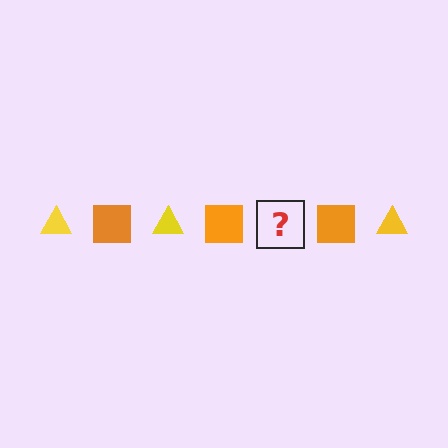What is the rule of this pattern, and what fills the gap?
The rule is that the pattern alternates between yellow triangle and orange square. The gap should be filled with a yellow triangle.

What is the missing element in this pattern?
The missing element is a yellow triangle.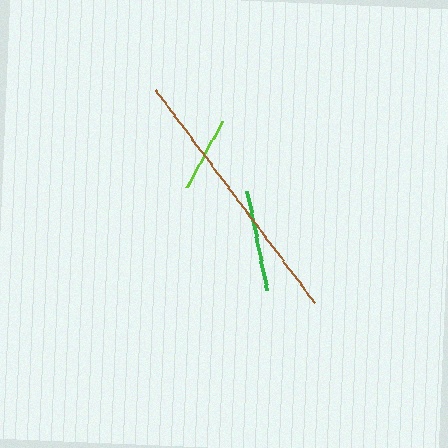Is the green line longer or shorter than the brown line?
The brown line is longer than the green line.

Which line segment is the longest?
The brown line is the longest at approximately 266 pixels.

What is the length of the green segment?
The green segment is approximately 101 pixels long.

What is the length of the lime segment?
The lime segment is approximately 75 pixels long.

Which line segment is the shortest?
The lime line is the shortest at approximately 75 pixels.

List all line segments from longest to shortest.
From longest to shortest: brown, green, lime.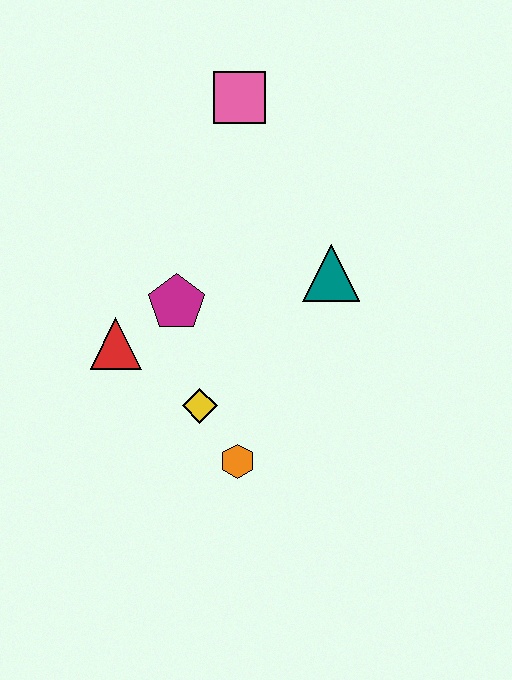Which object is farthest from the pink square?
The orange hexagon is farthest from the pink square.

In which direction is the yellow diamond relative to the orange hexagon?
The yellow diamond is above the orange hexagon.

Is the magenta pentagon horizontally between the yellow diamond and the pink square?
No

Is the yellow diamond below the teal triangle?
Yes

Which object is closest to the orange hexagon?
The yellow diamond is closest to the orange hexagon.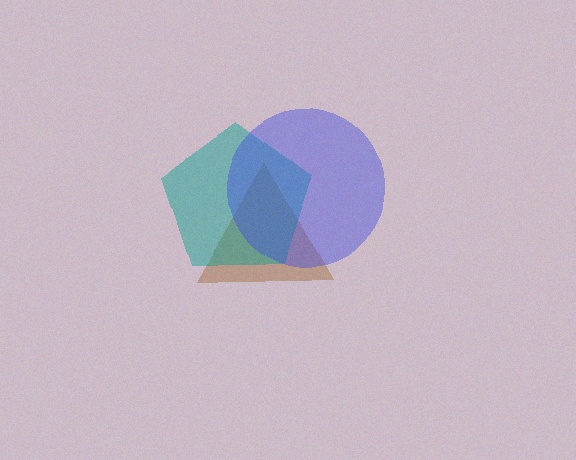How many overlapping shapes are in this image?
There are 3 overlapping shapes in the image.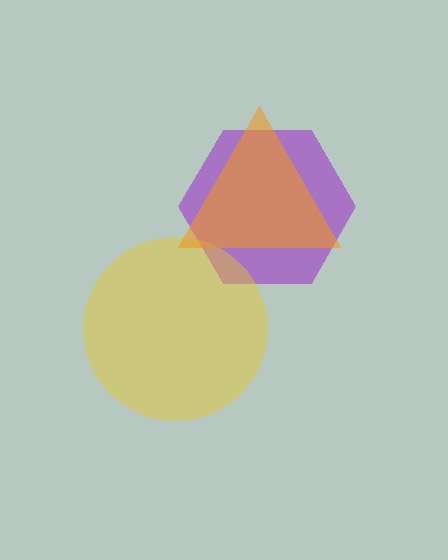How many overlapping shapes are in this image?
There are 3 overlapping shapes in the image.